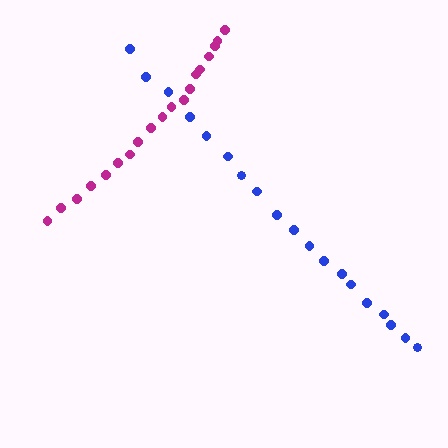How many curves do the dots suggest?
There are 2 distinct paths.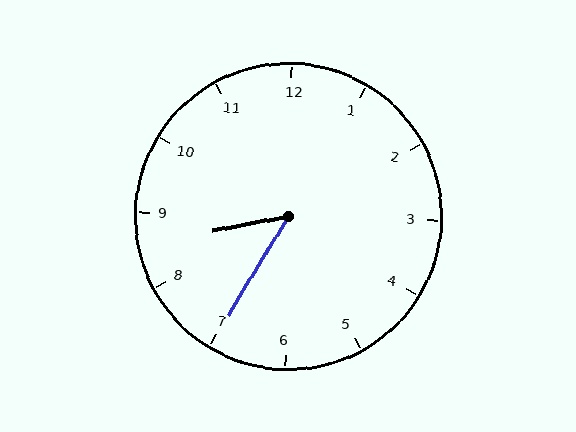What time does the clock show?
8:35.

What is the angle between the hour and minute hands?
Approximately 48 degrees.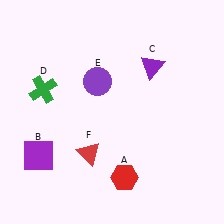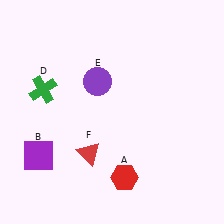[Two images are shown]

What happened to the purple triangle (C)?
The purple triangle (C) was removed in Image 2. It was in the top-right area of Image 1.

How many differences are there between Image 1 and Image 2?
There is 1 difference between the two images.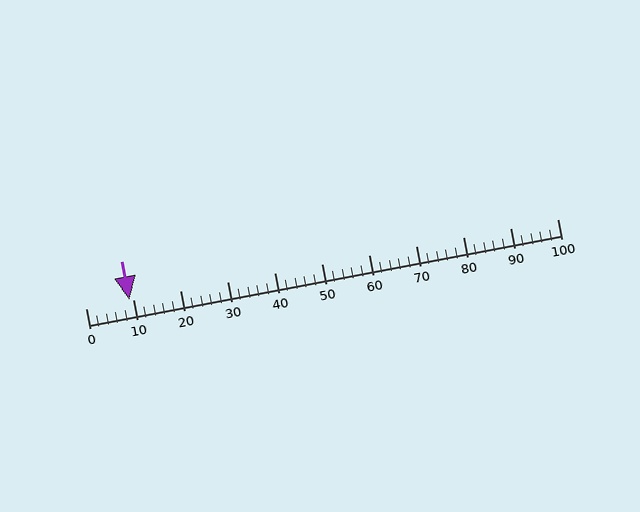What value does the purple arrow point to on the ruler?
The purple arrow points to approximately 9.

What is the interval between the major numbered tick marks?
The major tick marks are spaced 10 units apart.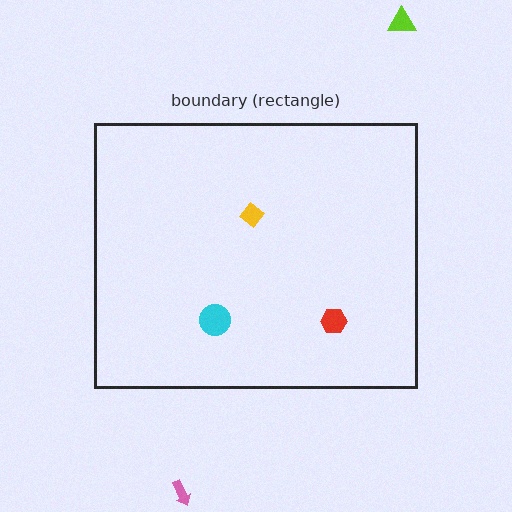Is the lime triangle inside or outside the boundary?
Outside.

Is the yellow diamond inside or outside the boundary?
Inside.